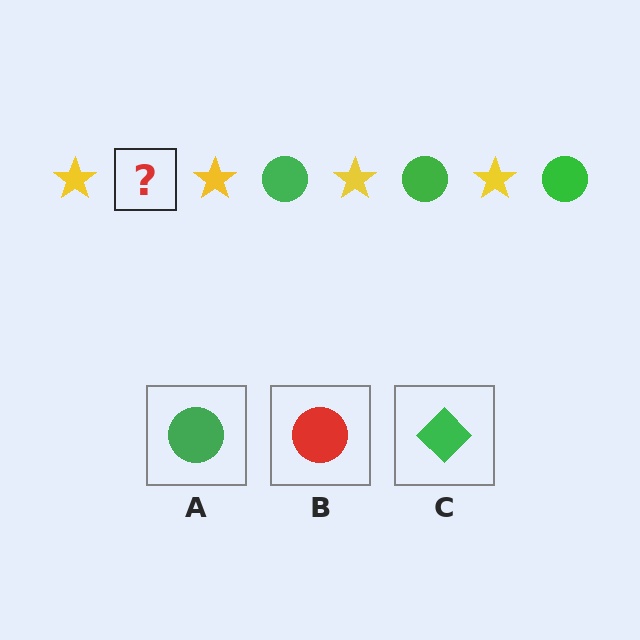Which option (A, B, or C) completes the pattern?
A.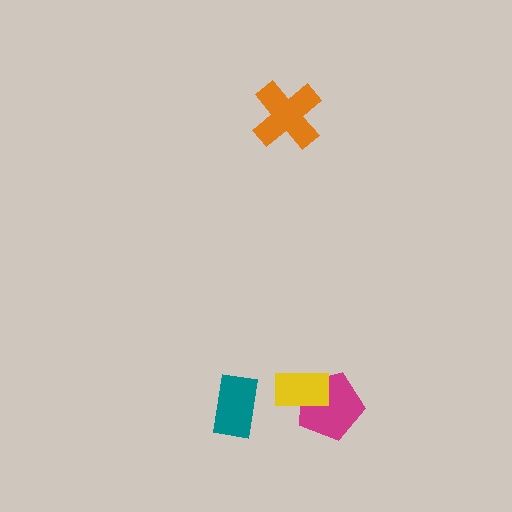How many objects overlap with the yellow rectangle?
1 object overlaps with the yellow rectangle.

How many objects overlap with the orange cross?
0 objects overlap with the orange cross.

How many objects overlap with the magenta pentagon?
1 object overlaps with the magenta pentagon.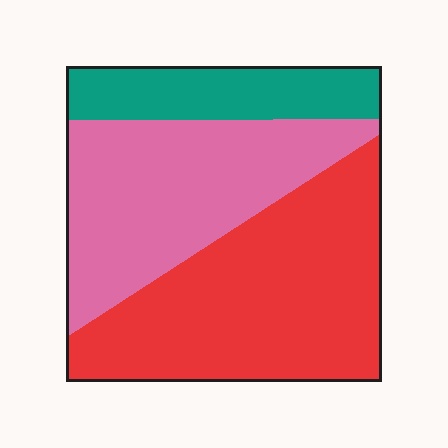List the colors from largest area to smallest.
From largest to smallest: red, pink, teal.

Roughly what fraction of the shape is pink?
Pink takes up about three eighths (3/8) of the shape.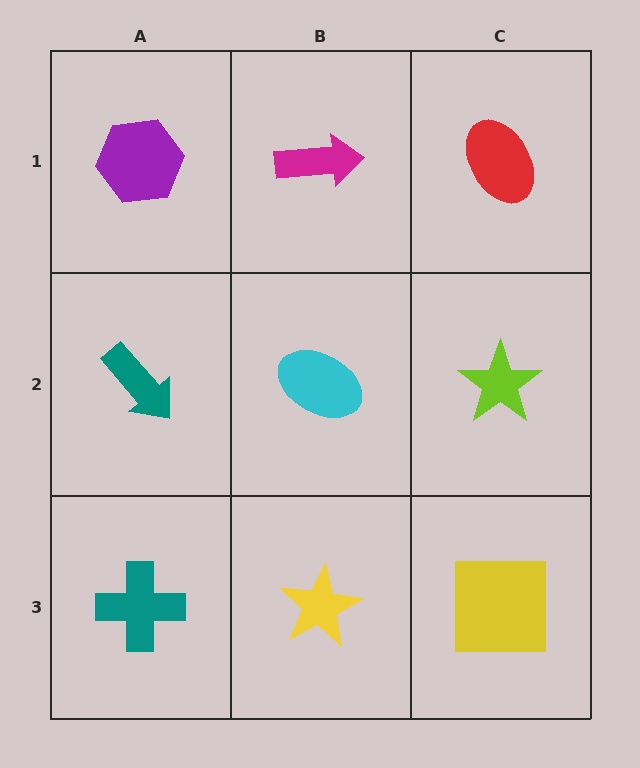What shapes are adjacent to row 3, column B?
A cyan ellipse (row 2, column B), a teal cross (row 3, column A), a yellow square (row 3, column C).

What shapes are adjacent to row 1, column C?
A lime star (row 2, column C), a magenta arrow (row 1, column B).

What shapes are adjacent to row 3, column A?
A teal arrow (row 2, column A), a yellow star (row 3, column B).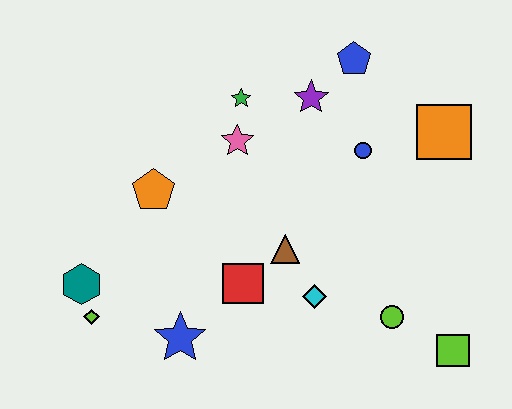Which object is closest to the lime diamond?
The teal hexagon is closest to the lime diamond.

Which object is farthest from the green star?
The lime square is farthest from the green star.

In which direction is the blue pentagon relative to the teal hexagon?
The blue pentagon is to the right of the teal hexagon.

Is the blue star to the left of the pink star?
Yes